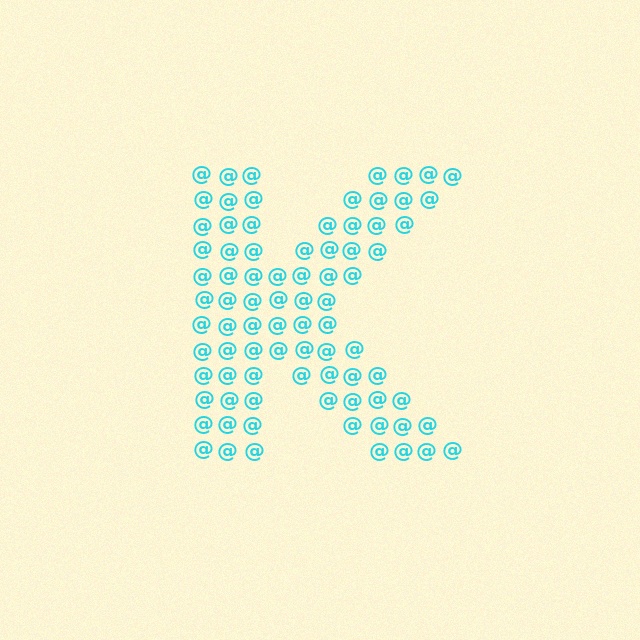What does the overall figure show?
The overall figure shows the letter K.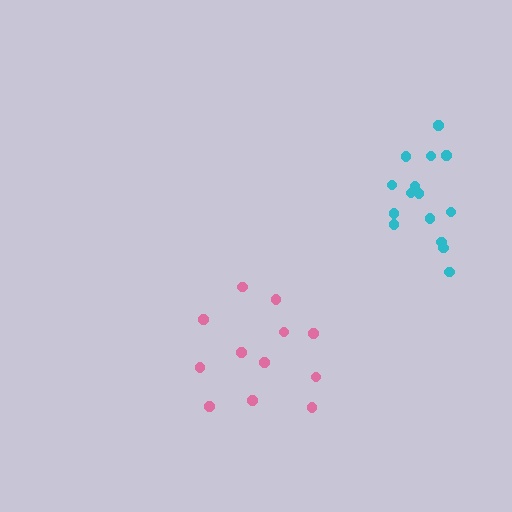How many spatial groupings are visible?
There are 2 spatial groupings.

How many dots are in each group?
Group 1: 15 dots, Group 2: 12 dots (27 total).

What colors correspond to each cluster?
The clusters are colored: cyan, pink.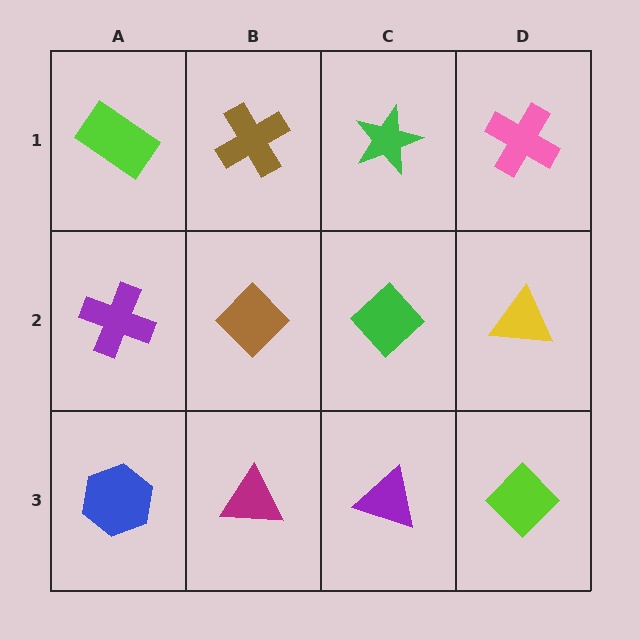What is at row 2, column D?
A yellow triangle.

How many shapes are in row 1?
4 shapes.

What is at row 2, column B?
A brown diamond.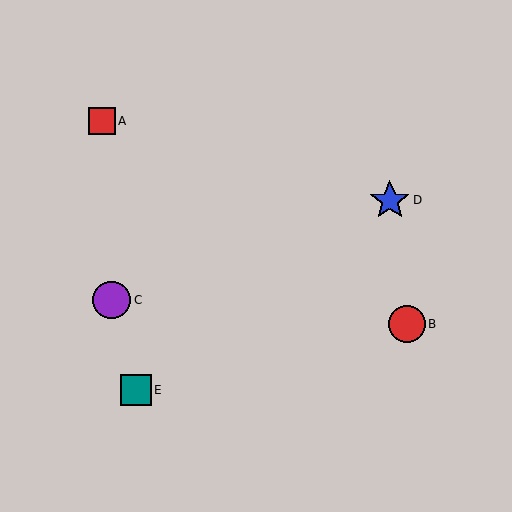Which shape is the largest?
The blue star (labeled D) is the largest.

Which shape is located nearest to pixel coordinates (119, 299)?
The purple circle (labeled C) at (112, 300) is nearest to that location.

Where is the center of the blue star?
The center of the blue star is at (390, 200).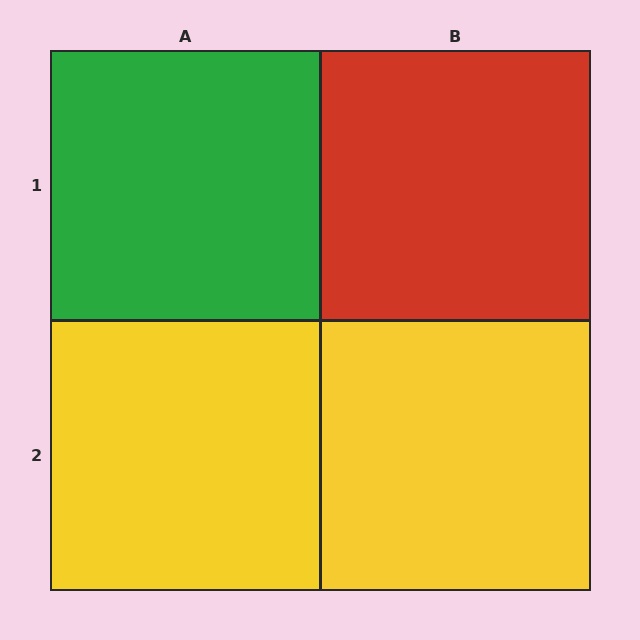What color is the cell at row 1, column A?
Green.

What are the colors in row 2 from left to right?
Yellow, yellow.